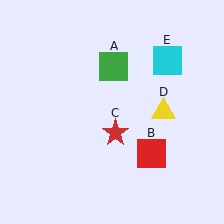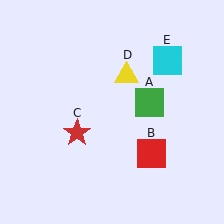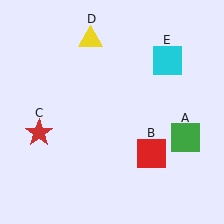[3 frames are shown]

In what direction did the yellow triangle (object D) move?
The yellow triangle (object D) moved up and to the left.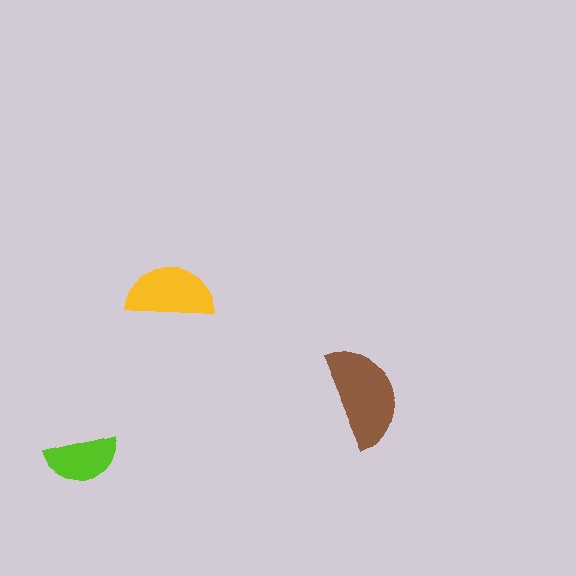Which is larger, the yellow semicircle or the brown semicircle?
The brown one.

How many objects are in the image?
There are 3 objects in the image.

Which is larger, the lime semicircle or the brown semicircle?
The brown one.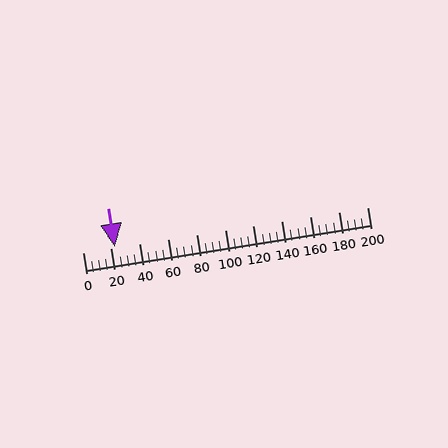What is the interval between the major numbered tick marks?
The major tick marks are spaced 20 units apart.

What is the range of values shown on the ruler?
The ruler shows values from 0 to 200.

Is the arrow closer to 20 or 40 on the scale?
The arrow is closer to 20.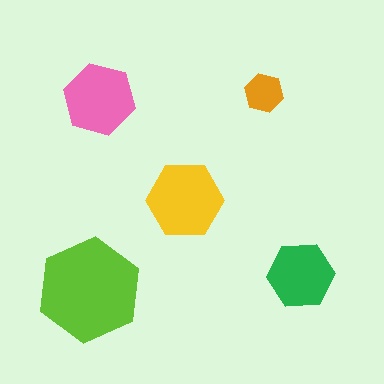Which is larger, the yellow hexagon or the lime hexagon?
The lime one.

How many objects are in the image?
There are 5 objects in the image.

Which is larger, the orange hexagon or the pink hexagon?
The pink one.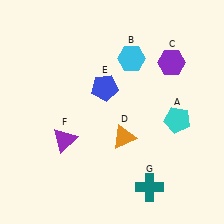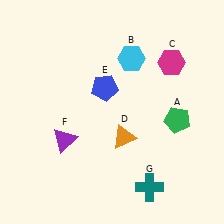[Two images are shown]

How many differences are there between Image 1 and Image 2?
There are 2 differences between the two images.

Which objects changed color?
A changed from cyan to green. C changed from purple to magenta.